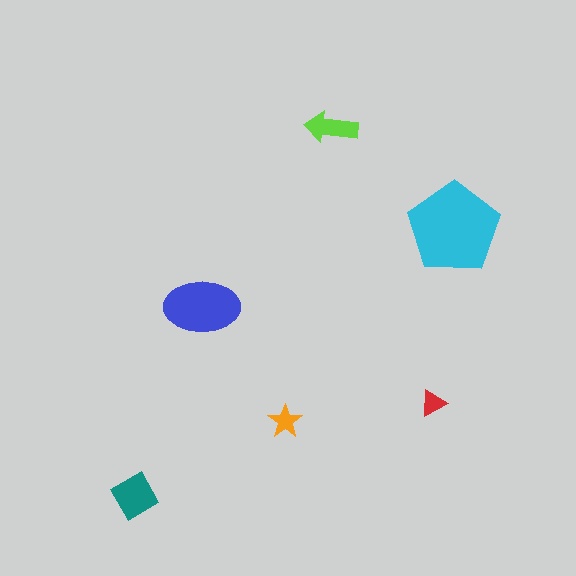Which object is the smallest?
The red triangle.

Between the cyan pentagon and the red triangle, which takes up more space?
The cyan pentagon.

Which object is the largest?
The cyan pentagon.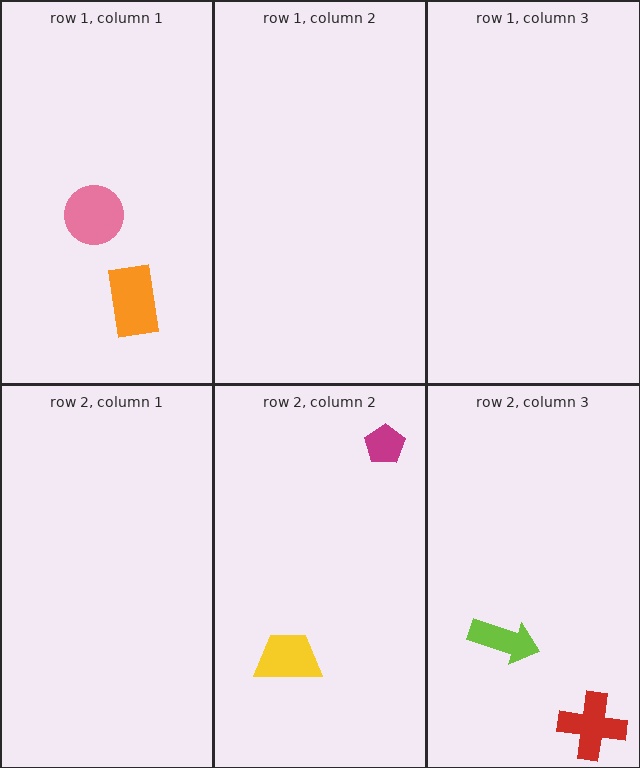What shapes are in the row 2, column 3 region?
The lime arrow, the red cross.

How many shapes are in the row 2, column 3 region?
2.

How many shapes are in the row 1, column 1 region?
2.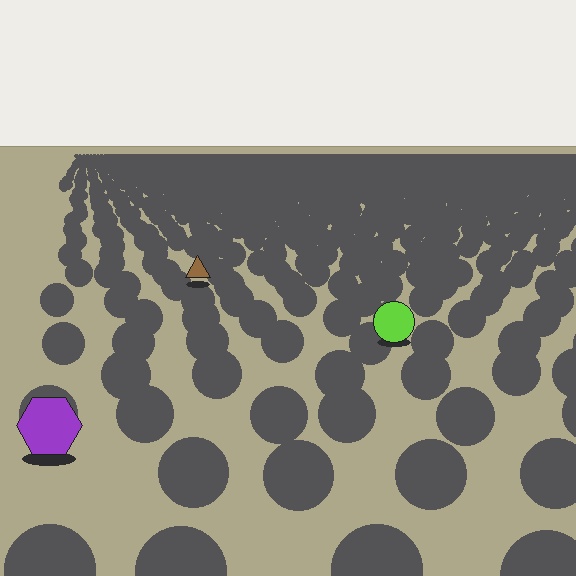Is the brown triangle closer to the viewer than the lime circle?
No. The lime circle is closer — you can tell from the texture gradient: the ground texture is coarser near it.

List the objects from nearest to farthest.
From nearest to farthest: the purple hexagon, the lime circle, the brown triangle.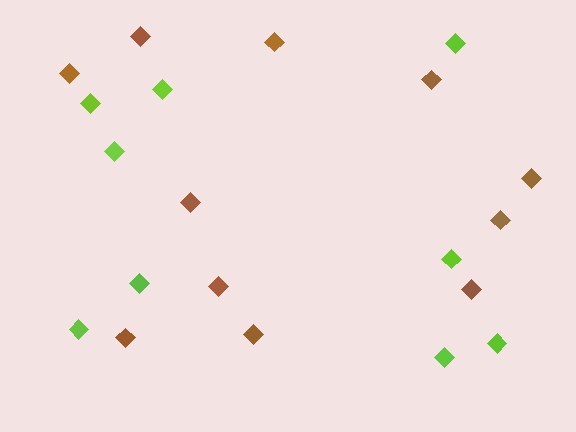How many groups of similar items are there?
There are 2 groups: one group of brown diamonds (11) and one group of lime diamonds (9).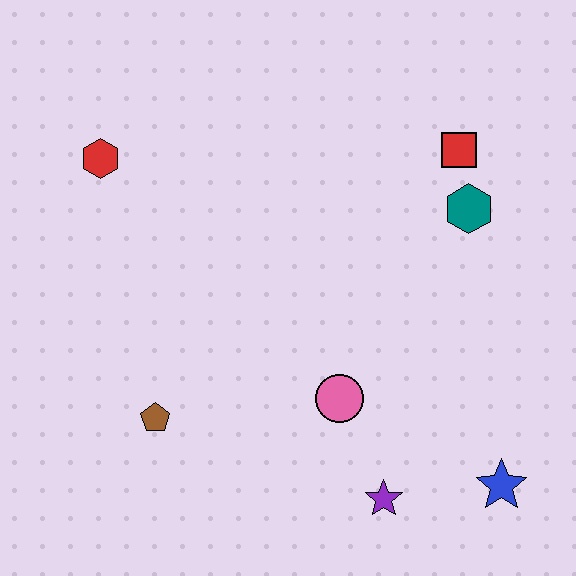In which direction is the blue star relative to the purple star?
The blue star is to the right of the purple star.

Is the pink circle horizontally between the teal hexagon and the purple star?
No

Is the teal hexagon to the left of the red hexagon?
No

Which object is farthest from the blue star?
The red hexagon is farthest from the blue star.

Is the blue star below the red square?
Yes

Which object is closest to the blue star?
The purple star is closest to the blue star.